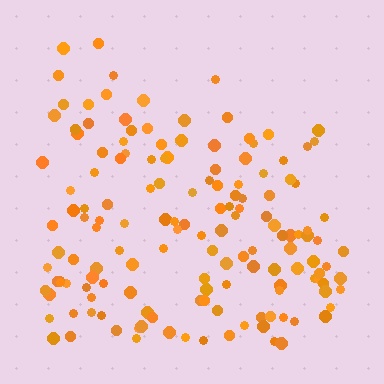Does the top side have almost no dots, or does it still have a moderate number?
Still a moderate number, just noticeably fewer than the bottom.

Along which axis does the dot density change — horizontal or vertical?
Vertical.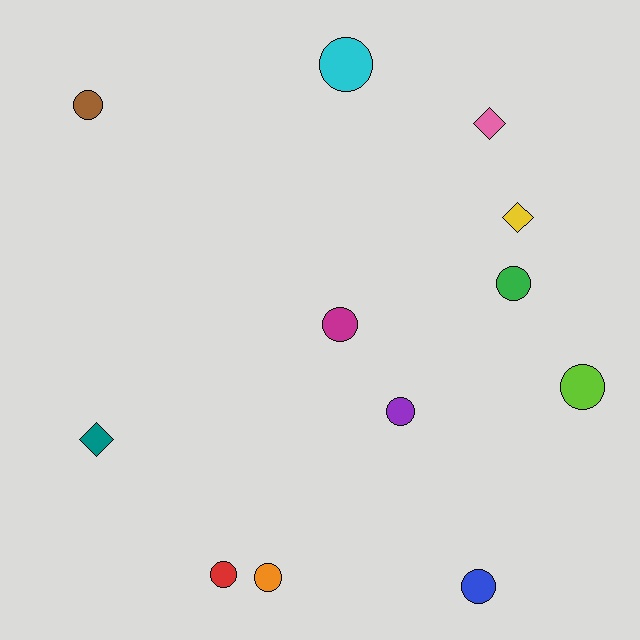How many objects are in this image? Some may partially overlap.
There are 12 objects.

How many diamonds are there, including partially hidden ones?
There are 3 diamonds.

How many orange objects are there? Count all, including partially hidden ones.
There is 1 orange object.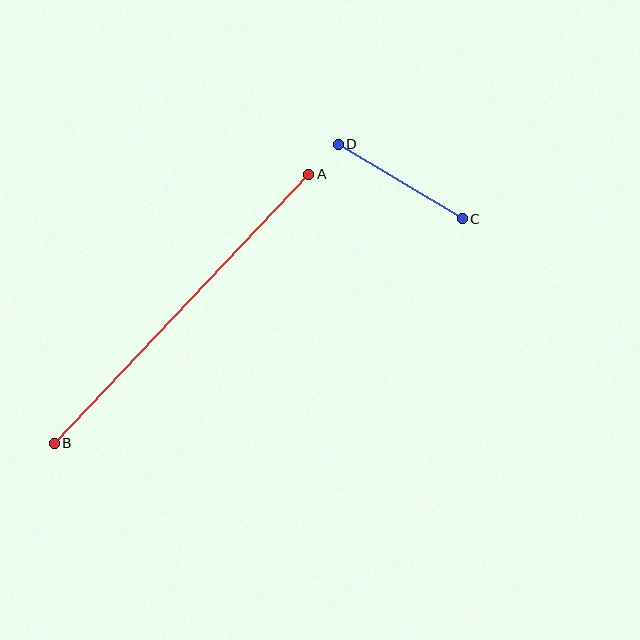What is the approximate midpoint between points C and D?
The midpoint is at approximately (400, 182) pixels.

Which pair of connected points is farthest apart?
Points A and B are farthest apart.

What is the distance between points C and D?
The distance is approximately 145 pixels.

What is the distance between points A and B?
The distance is approximately 371 pixels.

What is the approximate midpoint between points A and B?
The midpoint is at approximately (181, 309) pixels.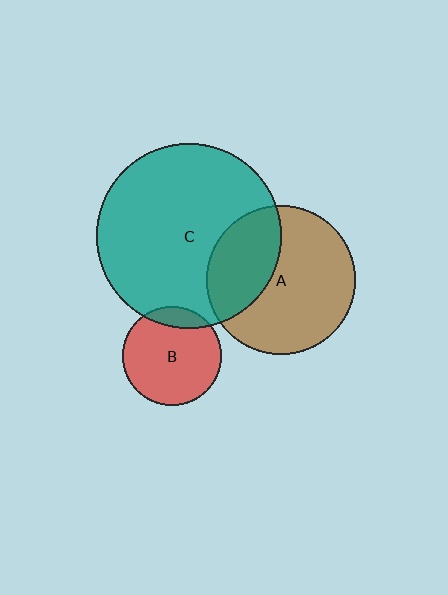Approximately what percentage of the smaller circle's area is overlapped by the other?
Approximately 35%.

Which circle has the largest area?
Circle C (teal).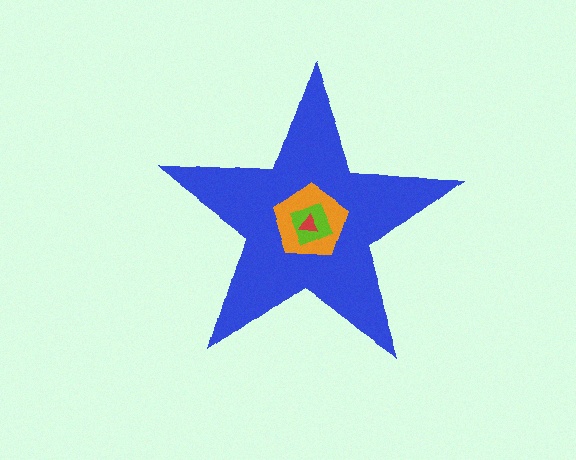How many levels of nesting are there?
4.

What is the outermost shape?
The blue star.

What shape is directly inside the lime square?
The red triangle.